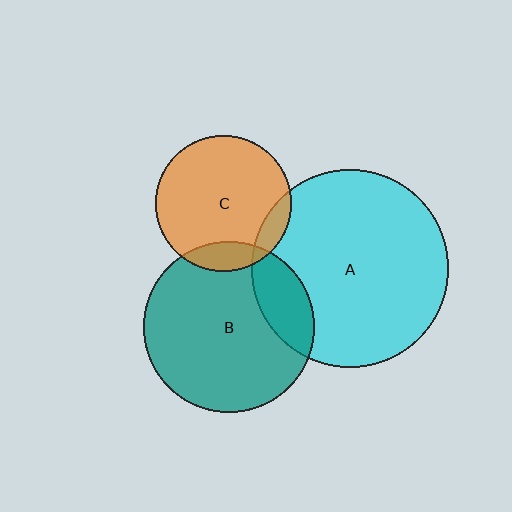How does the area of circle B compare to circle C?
Approximately 1.6 times.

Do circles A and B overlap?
Yes.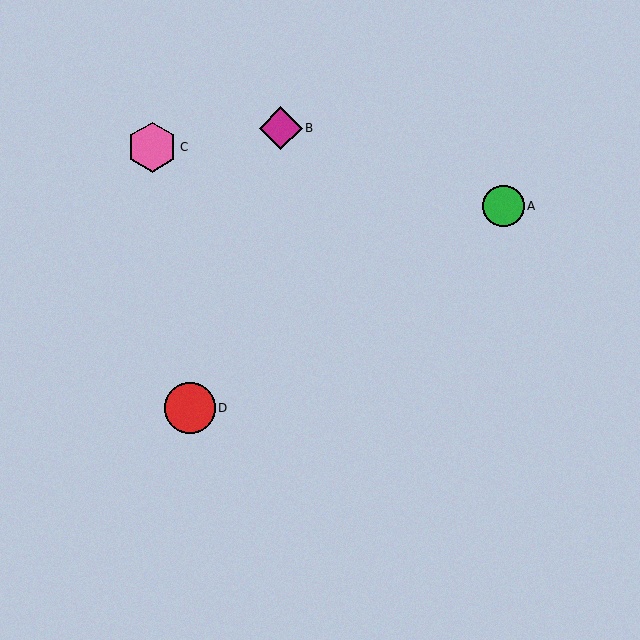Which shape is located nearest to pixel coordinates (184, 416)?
The red circle (labeled D) at (190, 408) is nearest to that location.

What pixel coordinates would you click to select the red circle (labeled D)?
Click at (190, 408) to select the red circle D.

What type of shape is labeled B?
Shape B is a magenta diamond.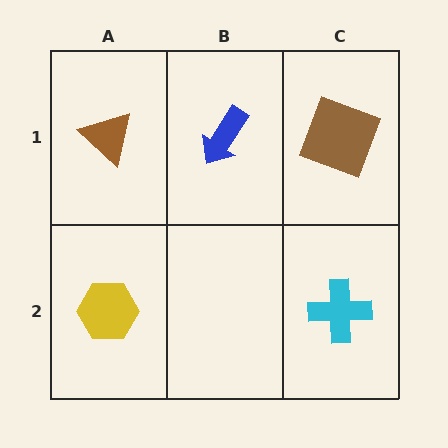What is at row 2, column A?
A yellow hexagon.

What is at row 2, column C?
A cyan cross.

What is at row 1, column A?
A brown triangle.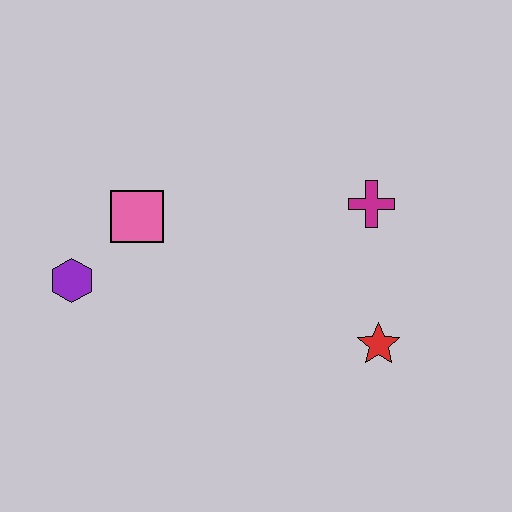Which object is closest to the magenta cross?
The red star is closest to the magenta cross.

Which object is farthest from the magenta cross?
The purple hexagon is farthest from the magenta cross.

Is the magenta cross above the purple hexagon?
Yes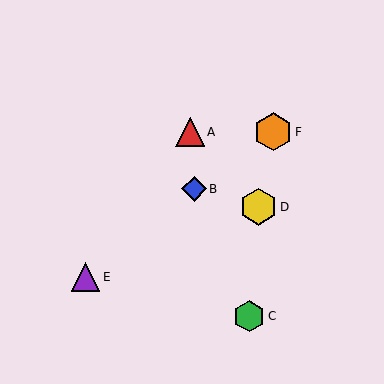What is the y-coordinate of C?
Object C is at y≈316.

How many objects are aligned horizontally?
2 objects (A, F) are aligned horizontally.